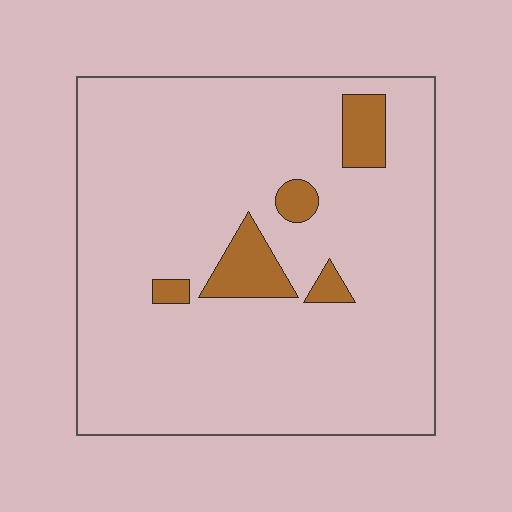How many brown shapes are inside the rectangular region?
5.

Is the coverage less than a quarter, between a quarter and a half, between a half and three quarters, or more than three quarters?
Less than a quarter.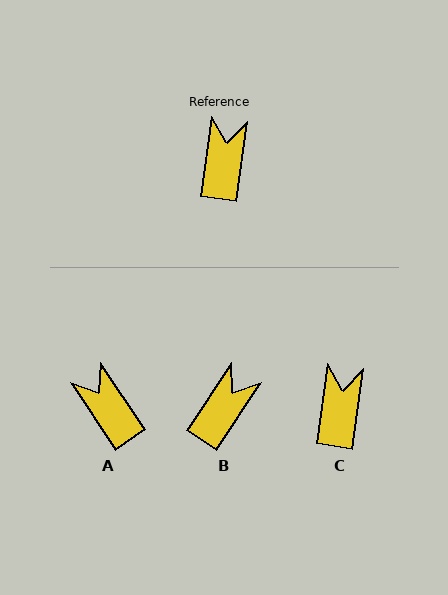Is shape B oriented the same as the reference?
No, it is off by about 25 degrees.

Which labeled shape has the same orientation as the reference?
C.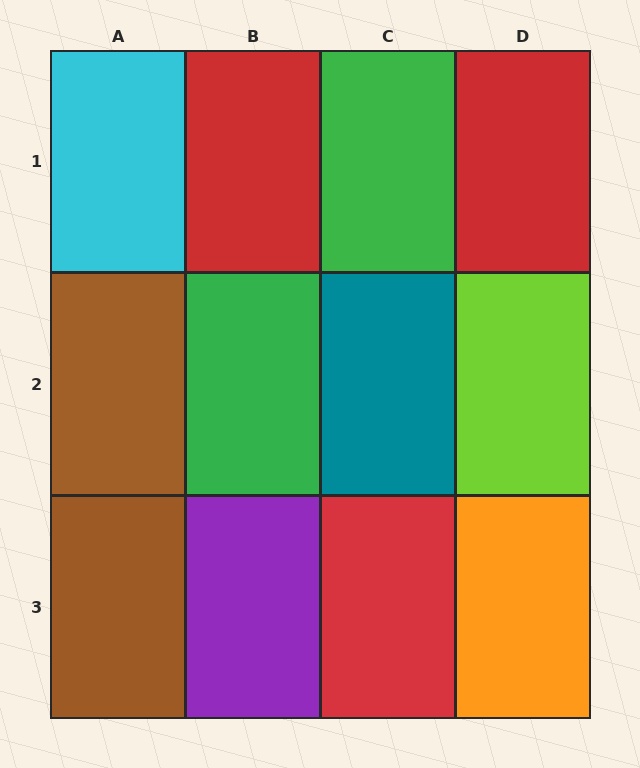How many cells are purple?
1 cell is purple.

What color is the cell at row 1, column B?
Red.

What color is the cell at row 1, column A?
Cyan.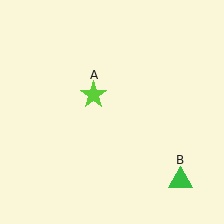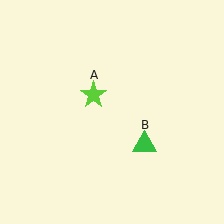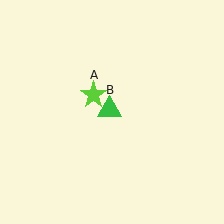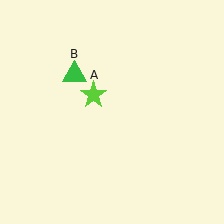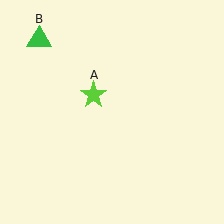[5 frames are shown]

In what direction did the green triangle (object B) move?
The green triangle (object B) moved up and to the left.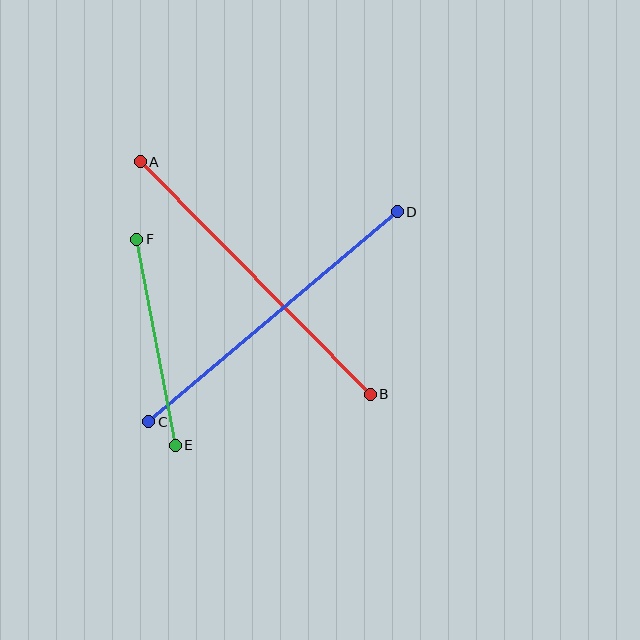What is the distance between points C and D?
The distance is approximately 325 pixels.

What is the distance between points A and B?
The distance is approximately 327 pixels.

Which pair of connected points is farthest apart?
Points A and B are farthest apart.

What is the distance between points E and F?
The distance is approximately 210 pixels.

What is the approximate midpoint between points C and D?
The midpoint is at approximately (273, 317) pixels.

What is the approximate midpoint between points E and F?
The midpoint is at approximately (156, 342) pixels.